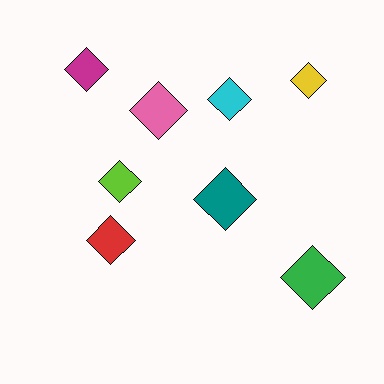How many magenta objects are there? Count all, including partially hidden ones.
There is 1 magenta object.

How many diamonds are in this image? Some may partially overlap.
There are 8 diamonds.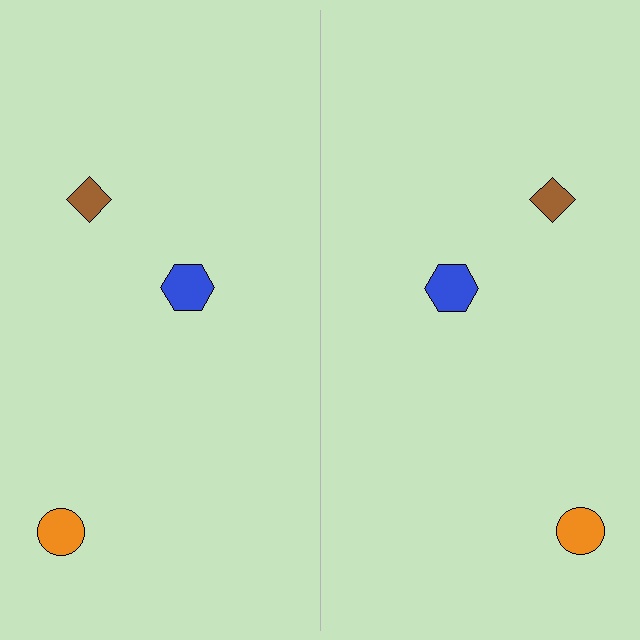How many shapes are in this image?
There are 6 shapes in this image.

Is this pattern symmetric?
Yes, this pattern has bilateral (reflection) symmetry.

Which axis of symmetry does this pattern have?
The pattern has a vertical axis of symmetry running through the center of the image.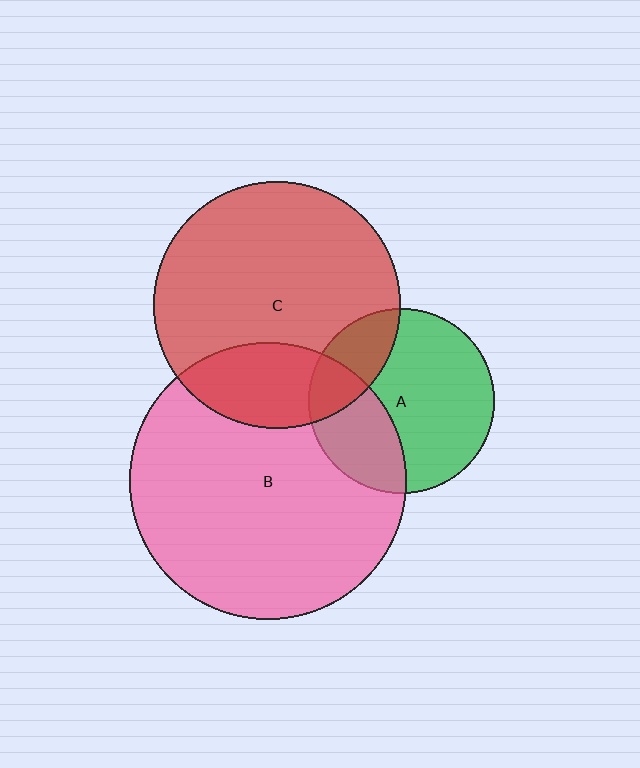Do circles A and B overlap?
Yes.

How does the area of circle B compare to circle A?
Approximately 2.2 times.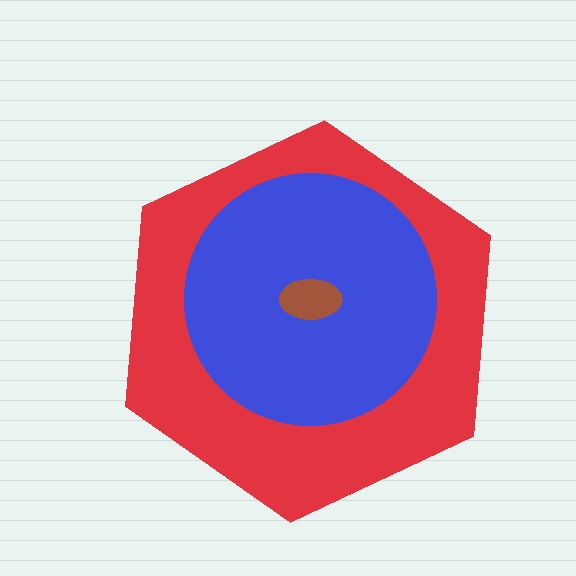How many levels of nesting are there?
3.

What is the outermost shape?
The red hexagon.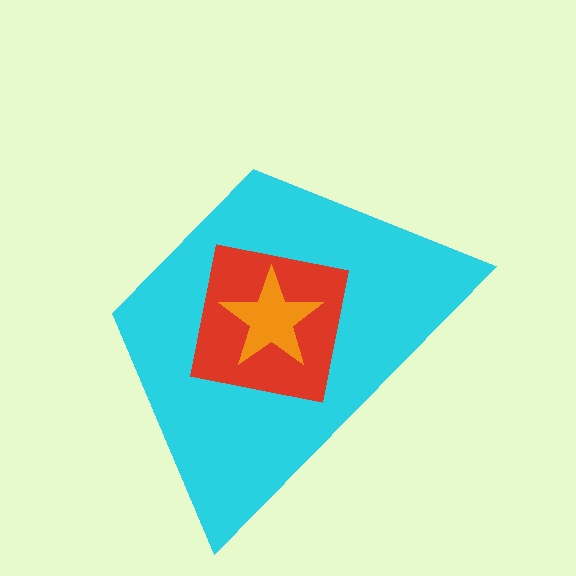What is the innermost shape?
The orange star.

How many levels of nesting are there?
3.